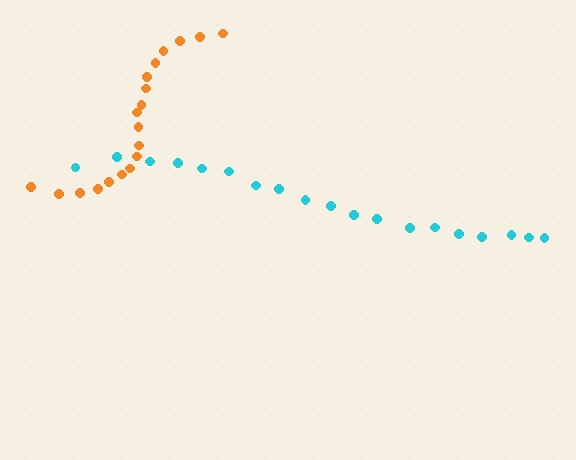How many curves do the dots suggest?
There are 2 distinct paths.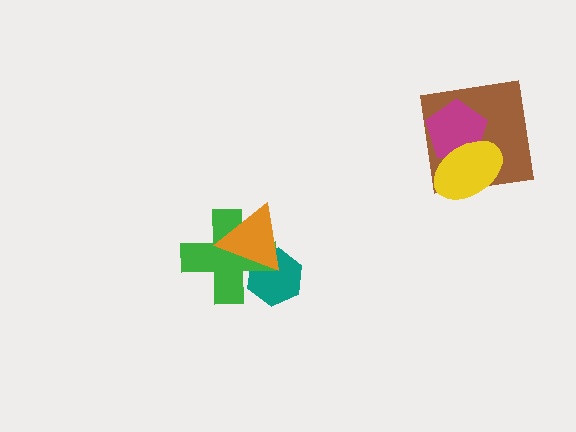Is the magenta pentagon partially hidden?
Yes, it is partially covered by another shape.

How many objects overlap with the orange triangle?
2 objects overlap with the orange triangle.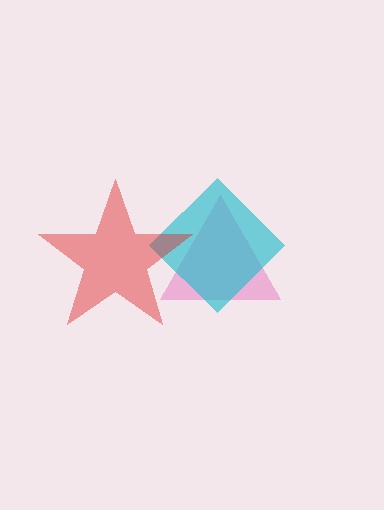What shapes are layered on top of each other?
The layered shapes are: a pink triangle, a cyan diamond, a red star.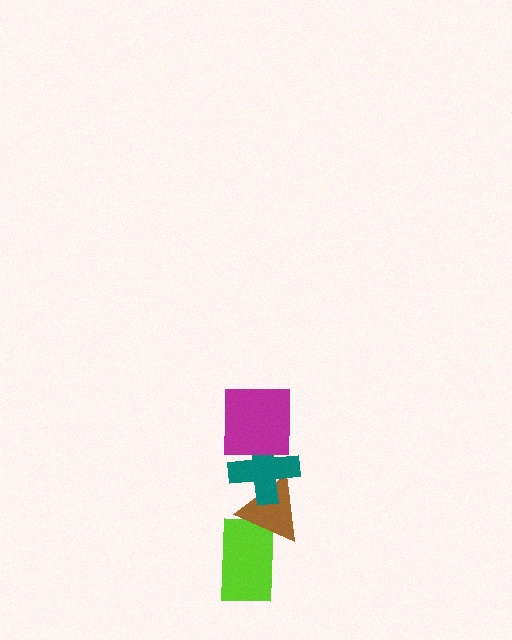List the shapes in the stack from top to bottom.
From top to bottom: the magenta square, the teal cross, the brown triangle, the lime rectangle.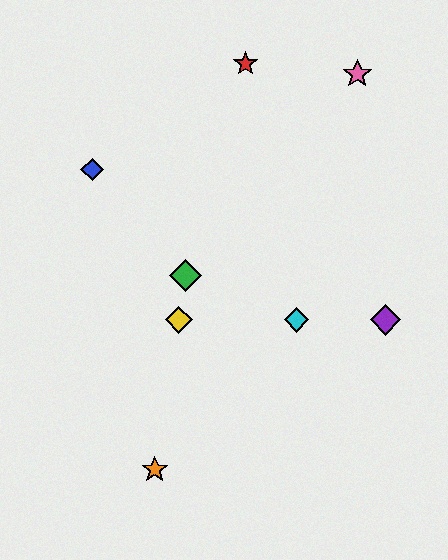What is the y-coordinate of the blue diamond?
The blue diamond is at y≈170.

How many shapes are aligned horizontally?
3 shapes (the yellow diamond, the purple diamond, the cyan diamond) are aligned horizontally.